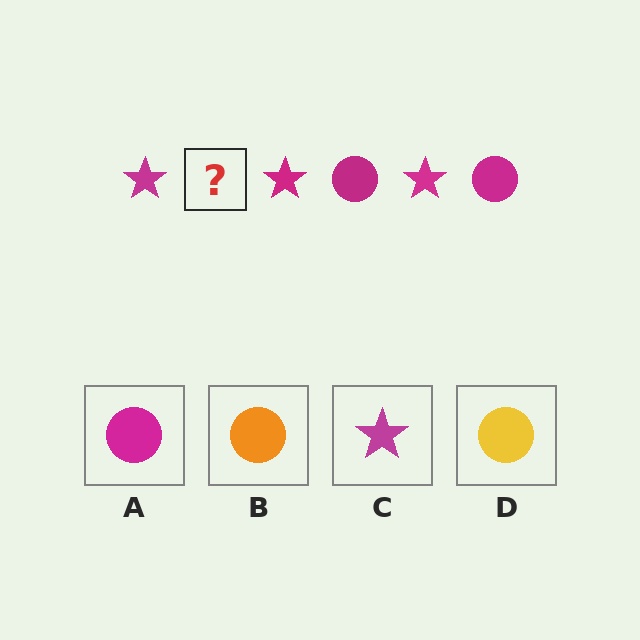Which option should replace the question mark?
Option A.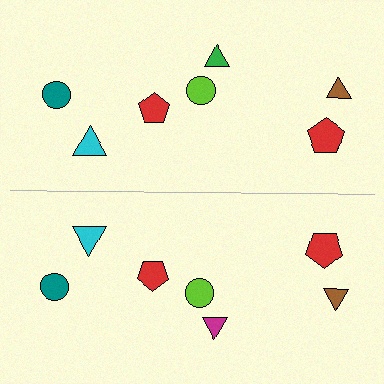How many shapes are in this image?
There are 14 shapes in this image.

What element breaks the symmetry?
The magenta triangle on the bottom side breaks the symmetry — its mirror counterpart is green.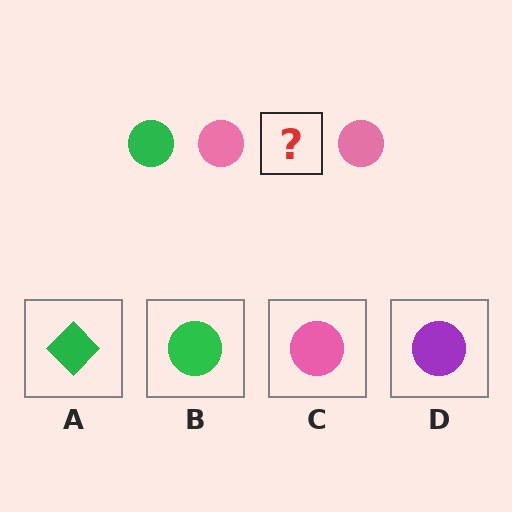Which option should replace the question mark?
Option B.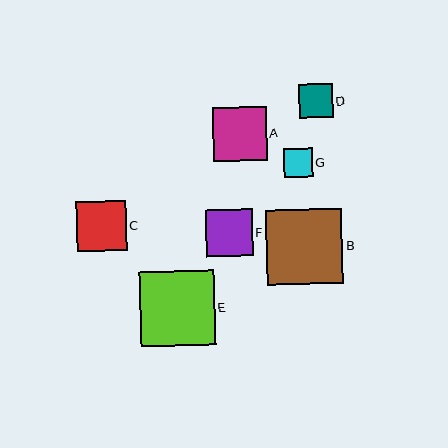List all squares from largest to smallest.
From largest to smallest: B, E, A, C, F, D, G.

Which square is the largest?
Square B is the largest with a size of approximately 76 pixels.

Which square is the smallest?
Square G is the smallest with a size of approximately 29 pixels.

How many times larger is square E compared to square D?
Square E is approximately 2.2 times the size of square D.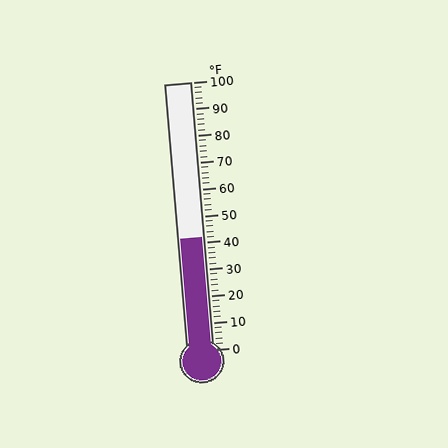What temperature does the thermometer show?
The thermometer shows approximately 42°F.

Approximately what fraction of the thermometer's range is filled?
The thermometer is filled to approximately 40% of its range.